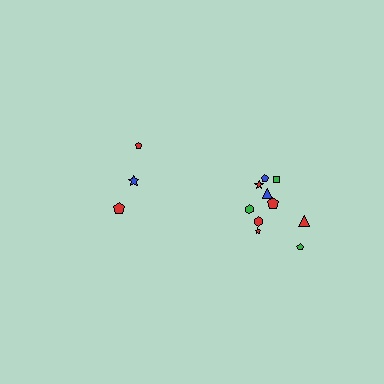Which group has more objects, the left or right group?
The right group.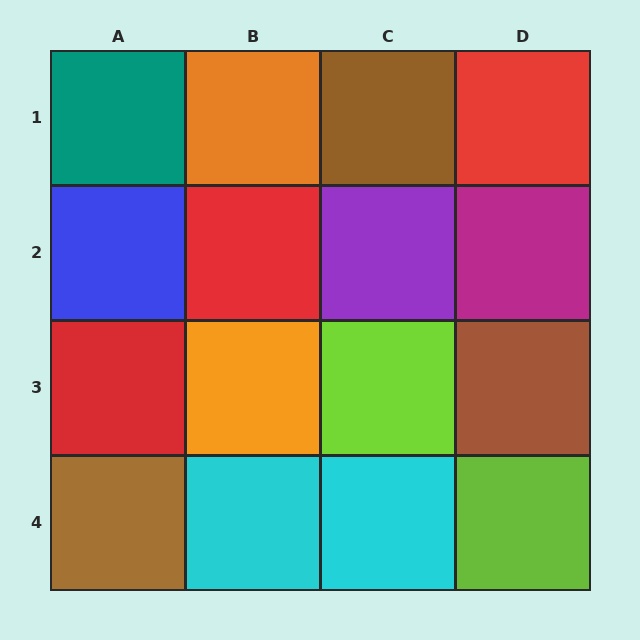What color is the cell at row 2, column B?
Red.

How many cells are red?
3 cells are red.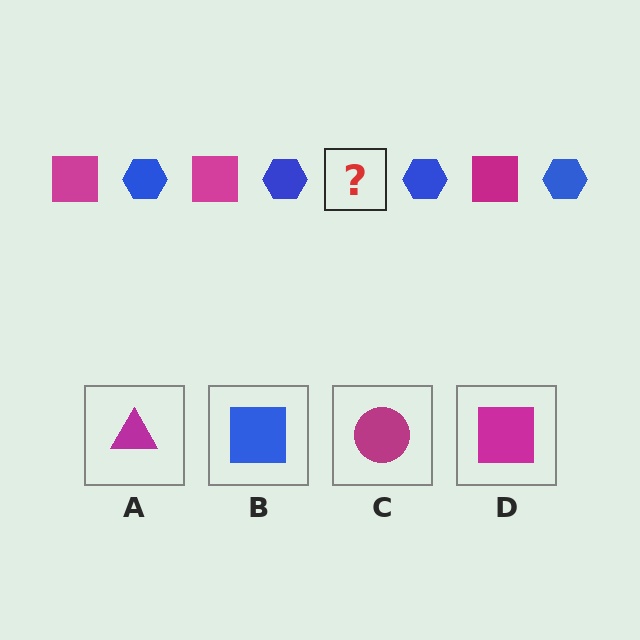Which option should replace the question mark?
Option D.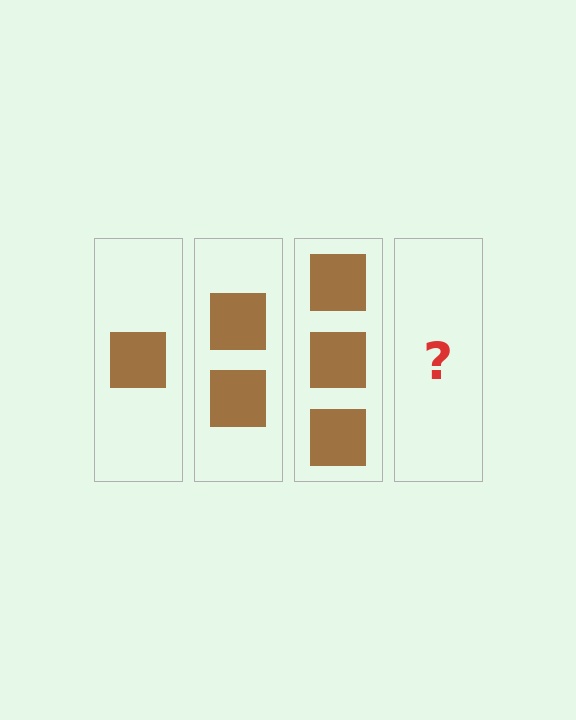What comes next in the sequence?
The next element should be 4 squares.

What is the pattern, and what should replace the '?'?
The pattern is that each step adds one more square. The '?' should be 4 squares.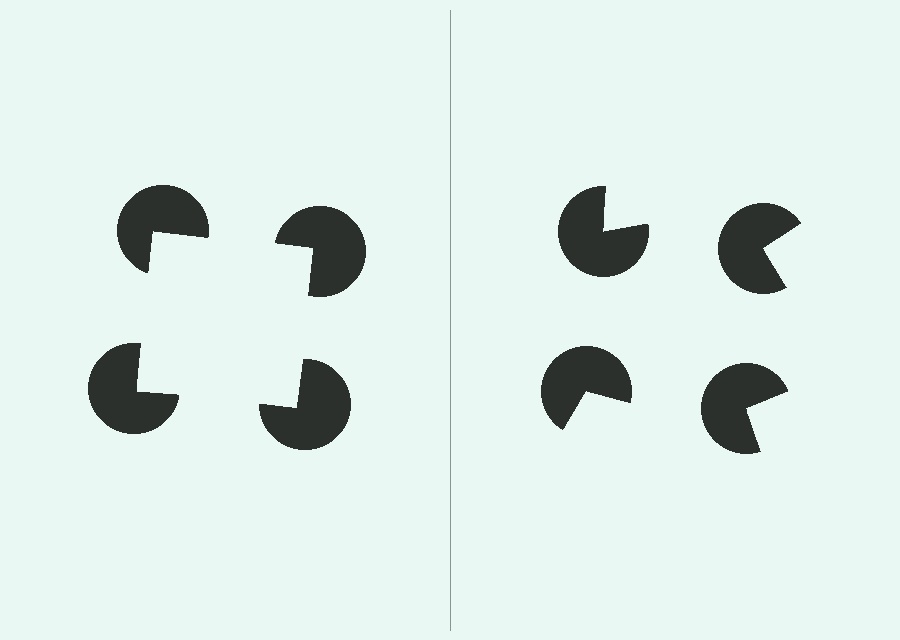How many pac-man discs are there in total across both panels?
8 — 4 on each side.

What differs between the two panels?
The pac-man discs are positioned identically on both sides; only the wedge orientations differ. On the left they align to a square; on the right they are misaligned.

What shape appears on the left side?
An illusory square.